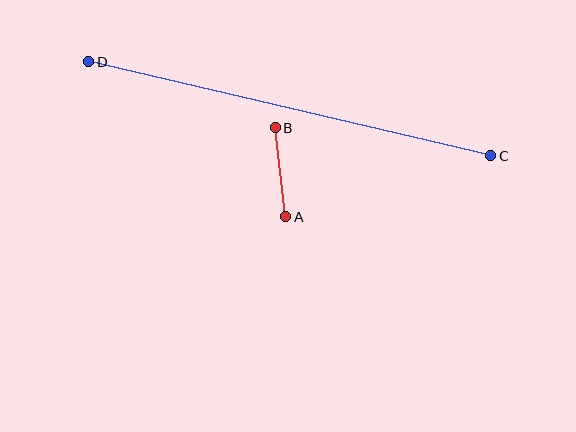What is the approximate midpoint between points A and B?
The midpoint is at approximately (281, 172) pixels.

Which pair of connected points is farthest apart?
Points C and D are farthest apart.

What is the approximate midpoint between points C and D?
The midpoint is at approximately (290, 109) pixels.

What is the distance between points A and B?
The distance is approximately 90 pixels.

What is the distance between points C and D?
The distance is approximately 413 pixels.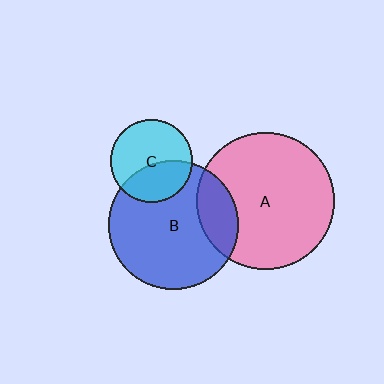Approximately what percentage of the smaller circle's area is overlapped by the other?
Approximately 40%.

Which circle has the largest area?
Circle A (pink).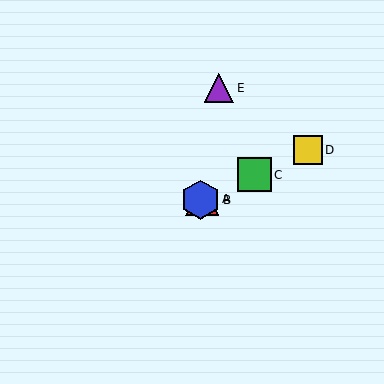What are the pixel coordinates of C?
Object C is at (254, 175).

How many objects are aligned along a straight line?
4 objects (A, B, C, D) are aligned along a straight line.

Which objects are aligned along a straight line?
Objects A, B, C, D are aligned along a straight line.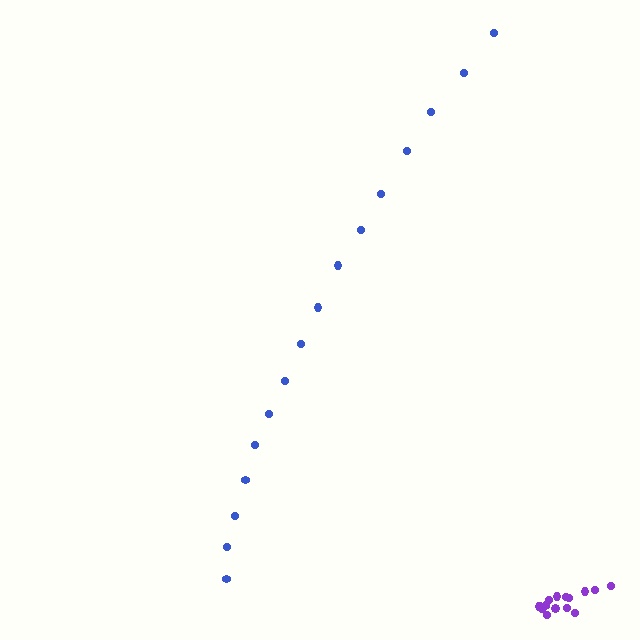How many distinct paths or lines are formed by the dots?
There are 2 distinct paths.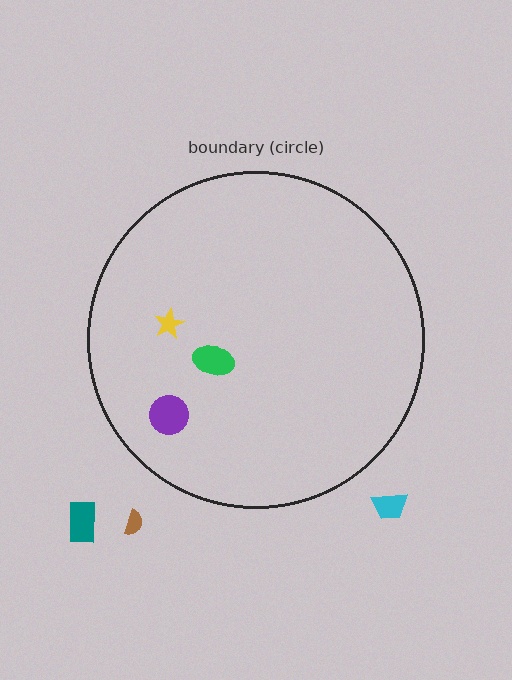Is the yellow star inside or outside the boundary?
Inside.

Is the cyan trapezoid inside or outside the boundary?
Outside.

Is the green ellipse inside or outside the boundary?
Inside.